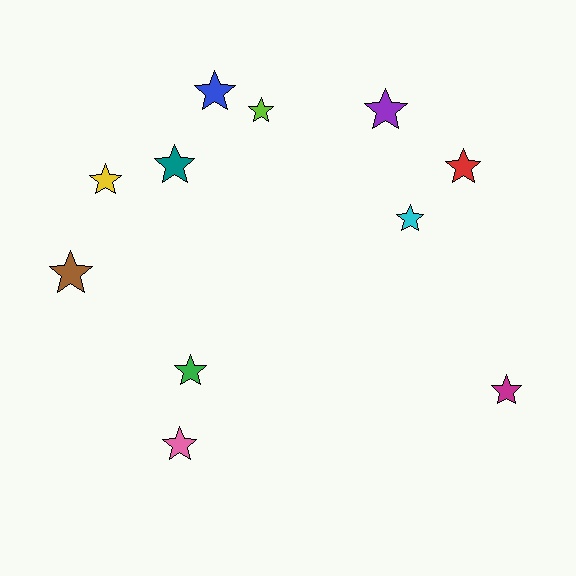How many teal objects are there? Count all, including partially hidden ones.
There is 1 teal object.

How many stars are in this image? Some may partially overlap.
There are 11 stars.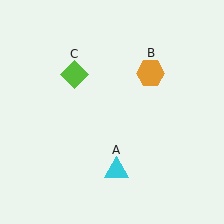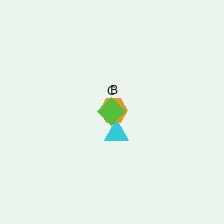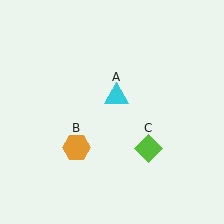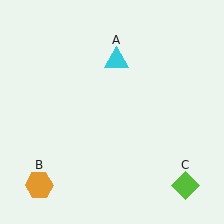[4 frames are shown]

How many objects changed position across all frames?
3 objects changed position: cyan triangle (object A), orange hexagon (object B), lime diamond (object C).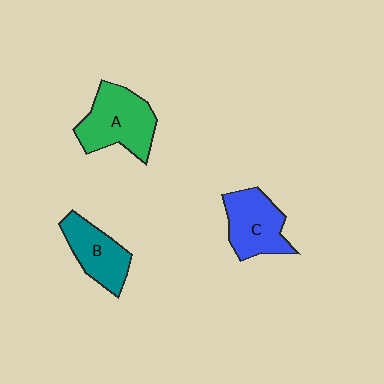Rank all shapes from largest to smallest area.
From largest to smallest: A (green), C (blue), B (teal).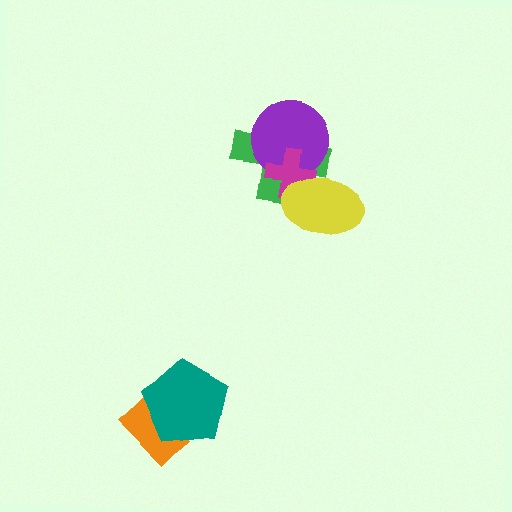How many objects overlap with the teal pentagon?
1 object overlaps with the teal pentagon.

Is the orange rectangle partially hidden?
Yes, it is partially covered by another shape.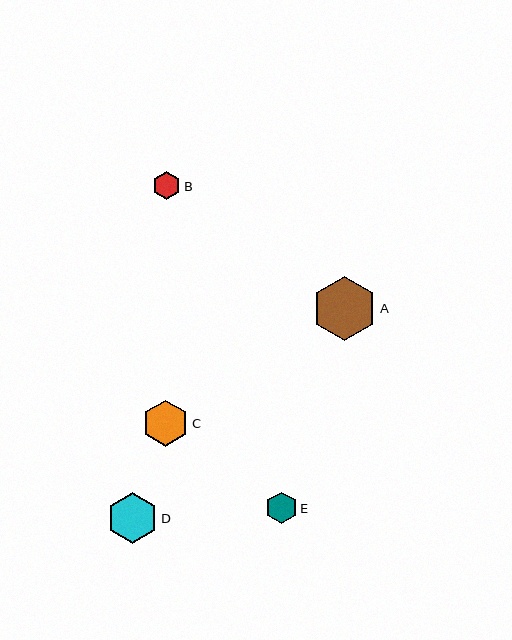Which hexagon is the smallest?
Hexagon B is the smallest with a size of approximately 29 pixels.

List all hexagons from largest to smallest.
From largest to smallest: A, D, C, E, B.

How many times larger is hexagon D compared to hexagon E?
Hexagon D is approximately 1.6 times the size of hexagon E.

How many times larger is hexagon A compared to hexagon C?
Hexagon A is approximately 1.4 times the size of hexagon C.